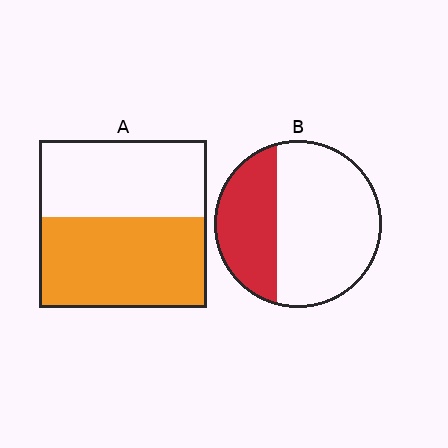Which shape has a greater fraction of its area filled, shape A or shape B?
Shape A.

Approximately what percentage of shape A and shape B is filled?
A is approximately 55% and B is approximately 35%.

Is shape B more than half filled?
No.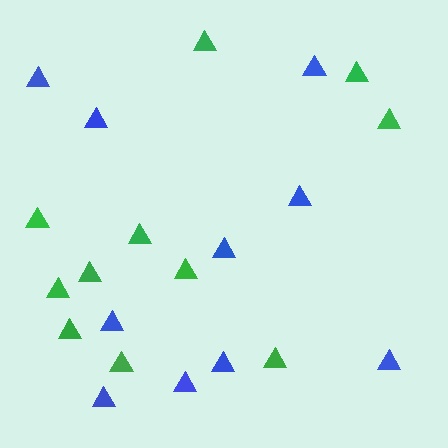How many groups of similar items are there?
There are 2 groups: one group of blue triangles (10) and one group of green triangles (11).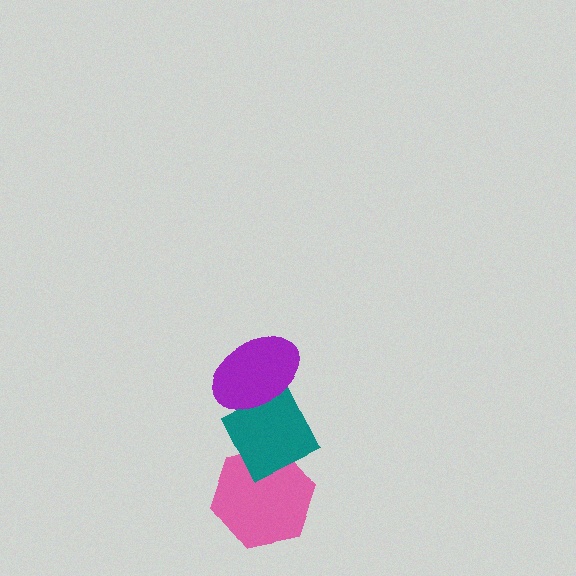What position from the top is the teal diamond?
The teal diamond is 2nd from the top.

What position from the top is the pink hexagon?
The pink hexagon is 3rd from the top.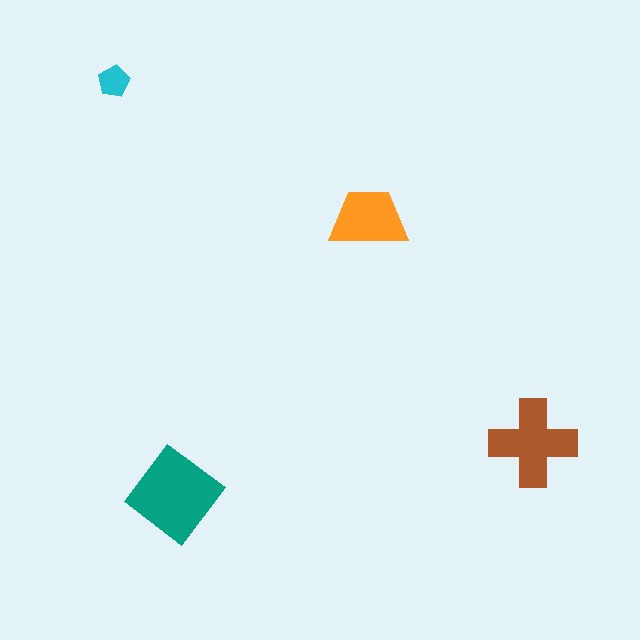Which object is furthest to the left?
The cyan pentagon is leftmost.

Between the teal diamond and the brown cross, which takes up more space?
The teal diamond.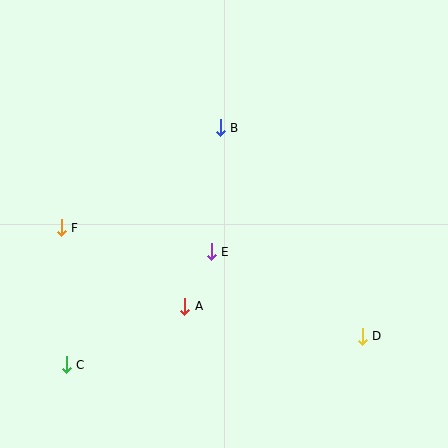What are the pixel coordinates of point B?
Point B is at (220, 128).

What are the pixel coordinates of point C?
Point C is at (66, 365).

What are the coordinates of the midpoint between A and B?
The midpoint between A and B is at (202, 217).